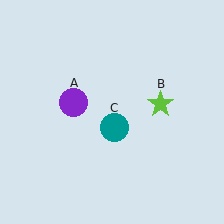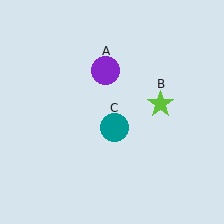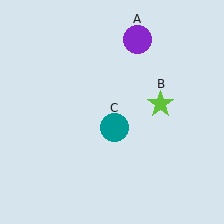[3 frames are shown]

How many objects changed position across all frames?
1 object changed position: purple circle (object A).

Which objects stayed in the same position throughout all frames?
Lime star (object B) and teal circle (object C) remained stationary.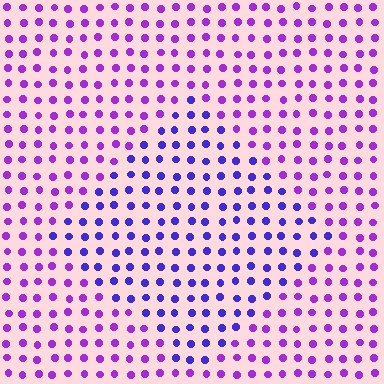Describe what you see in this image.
The image is filled with small purple elements in a uniform arrangement. A diamond-shaped region is visible where the elements are tinted to a slightly different hue, forming a subtle color boundary.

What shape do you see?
I see a diamond.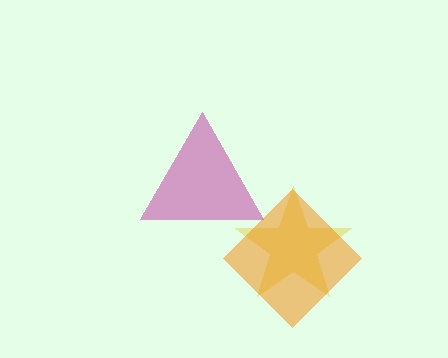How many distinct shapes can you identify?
There are 3 distinct shapes: a yellow star, an orange diamond, a magenta triangle.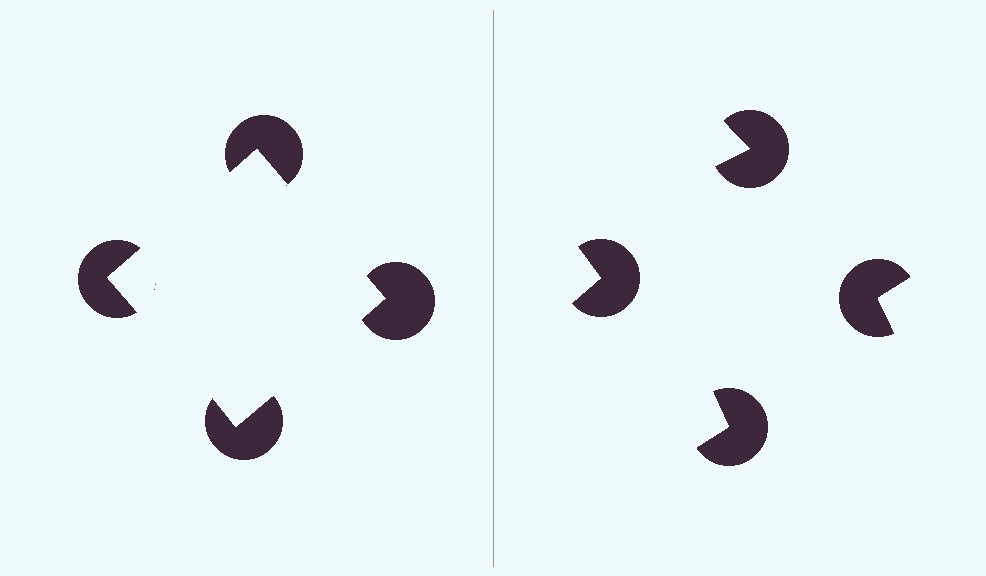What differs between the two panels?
The pac-man discs are positioned identically on both sides; only the wedge orientations differ. On the left they align to a square; on the right they are misaligned.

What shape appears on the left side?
An illusory square.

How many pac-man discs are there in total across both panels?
8 — 4 on each side.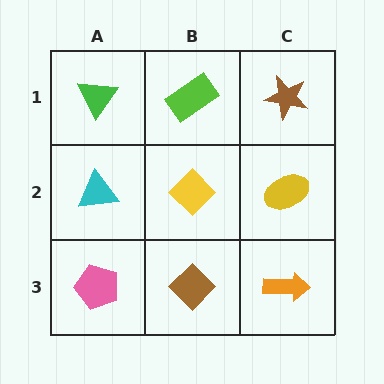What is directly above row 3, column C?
A yellow ellipse.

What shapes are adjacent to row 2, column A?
A green triangle (row 1, column A), a pink pentagon (row 3, column A), a yellow diamond (row 2, column B).